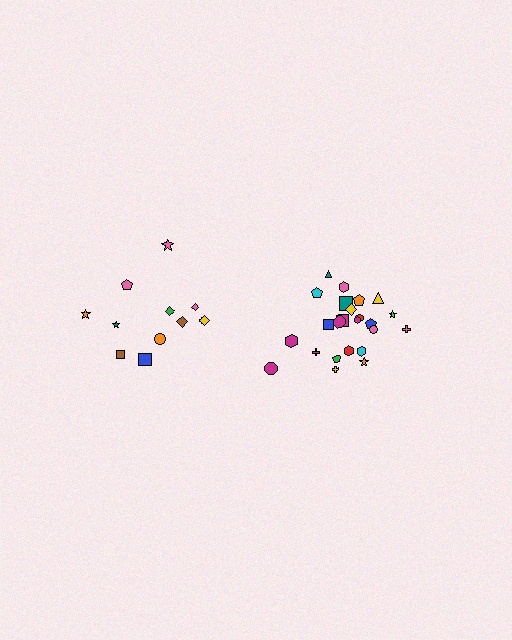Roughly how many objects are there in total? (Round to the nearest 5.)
Roughly 35 objects in total.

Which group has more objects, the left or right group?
The right group.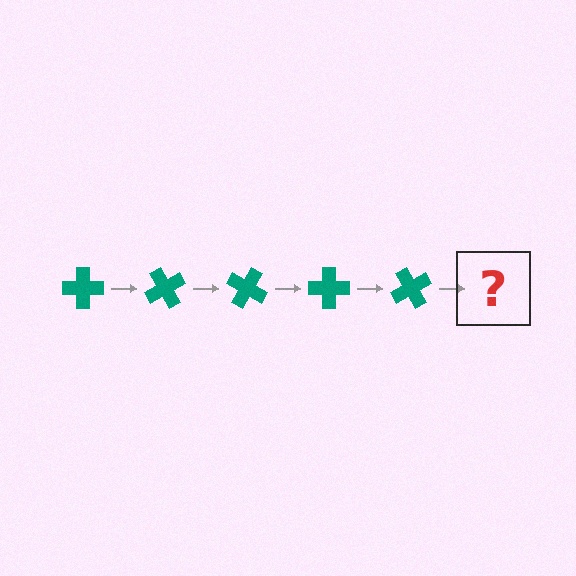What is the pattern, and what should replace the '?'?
The pattern is that the cross rotates 60 degrees each step. The '?' should be a teal cross rotated 300 degrees.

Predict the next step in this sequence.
The next step is a teal cross rotated 300 degrees.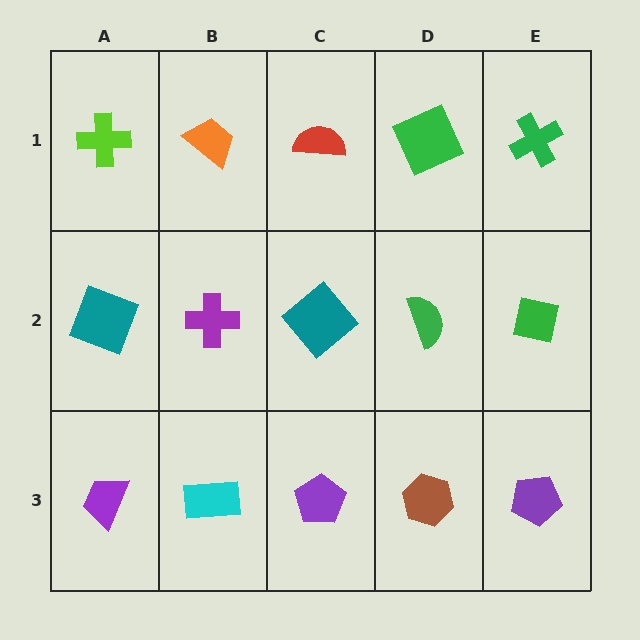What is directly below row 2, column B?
A cyan rectangle.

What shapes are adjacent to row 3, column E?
A green square (row 2, column E), a brown hexagon (row 3, column D).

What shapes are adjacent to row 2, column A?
A lime cross (row 1, column A), a purple trapezoid (row 3, column A), a purple cross (row 2, column B).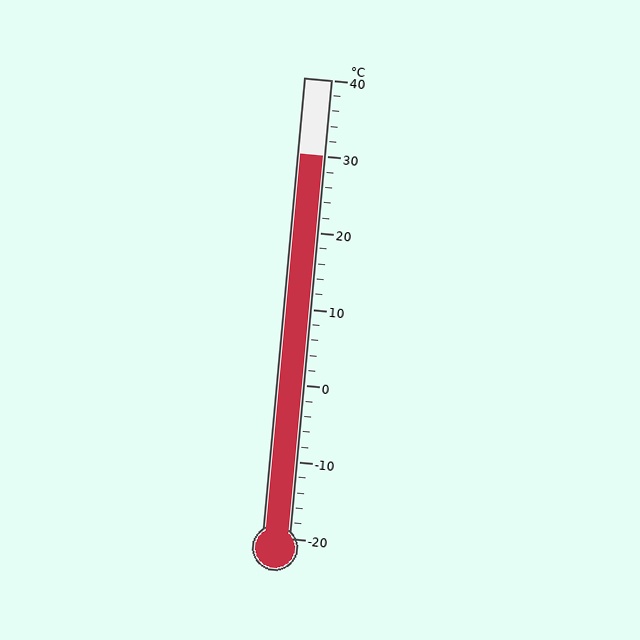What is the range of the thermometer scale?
The thermometer scale ranges from -20°C to 40°C.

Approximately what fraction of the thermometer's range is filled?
The thermometer is filled to approximately 85% of its range.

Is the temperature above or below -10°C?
The temperature is above -10°C.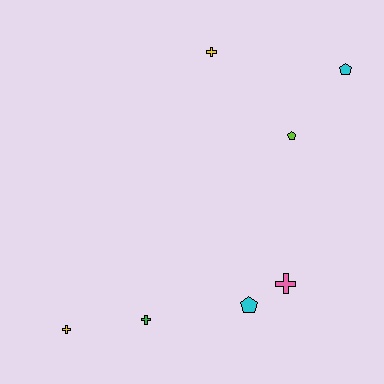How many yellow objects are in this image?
There are 2 yellow objects.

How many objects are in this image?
There are 7 objects.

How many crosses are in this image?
There are 4 crosses.